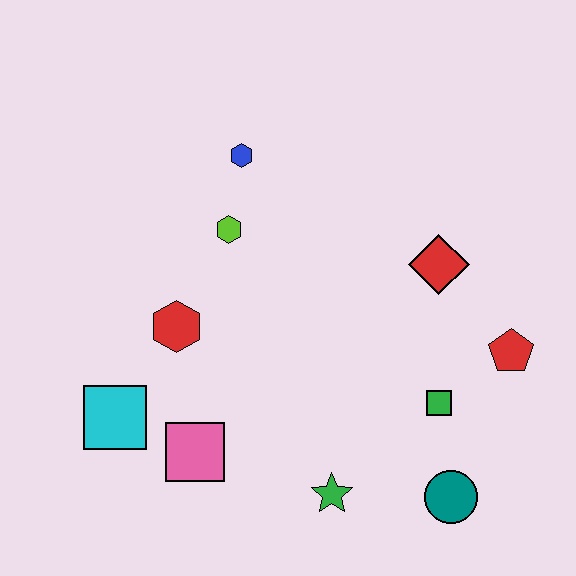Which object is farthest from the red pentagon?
The cyan square is farthest from the red pentagon.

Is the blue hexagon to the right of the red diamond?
No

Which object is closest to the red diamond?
The red pentagon is closest to the red diamond.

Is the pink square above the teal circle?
Yes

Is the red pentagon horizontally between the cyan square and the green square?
No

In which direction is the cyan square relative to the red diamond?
The cyan square is to the left of the red diamond.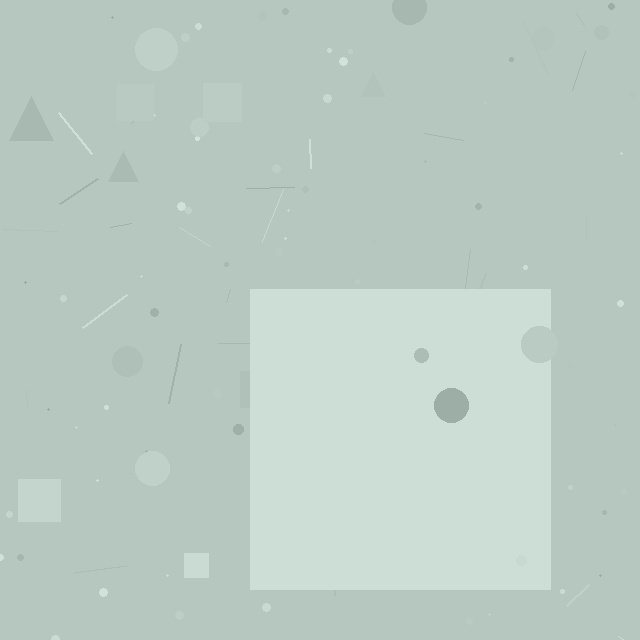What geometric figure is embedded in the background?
A square is embedded in the background.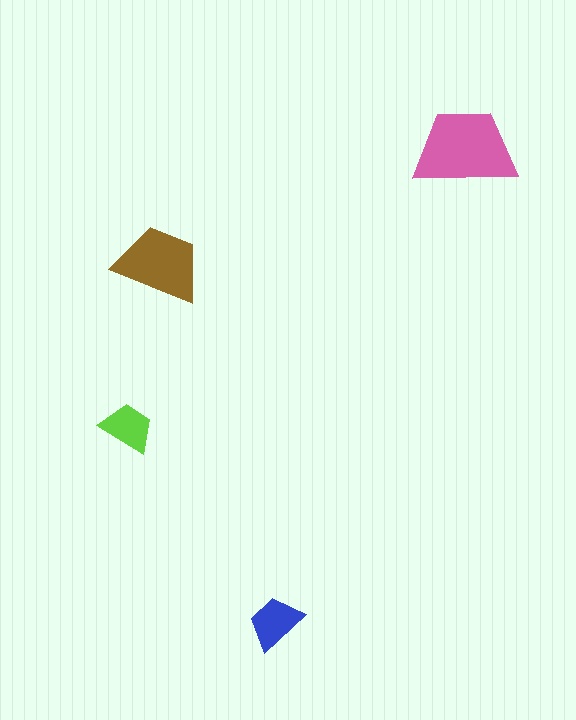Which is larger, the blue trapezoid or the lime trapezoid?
The blue one.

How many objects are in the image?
There are 4 objects in the image.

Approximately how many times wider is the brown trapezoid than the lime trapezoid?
About 1.5 times wider.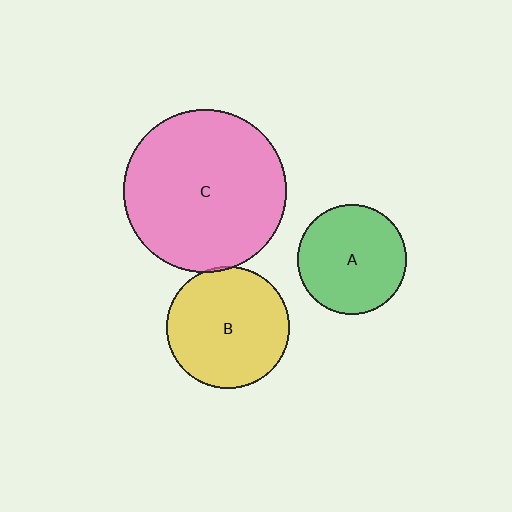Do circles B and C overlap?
Yes.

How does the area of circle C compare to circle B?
Approximately 1.8 times.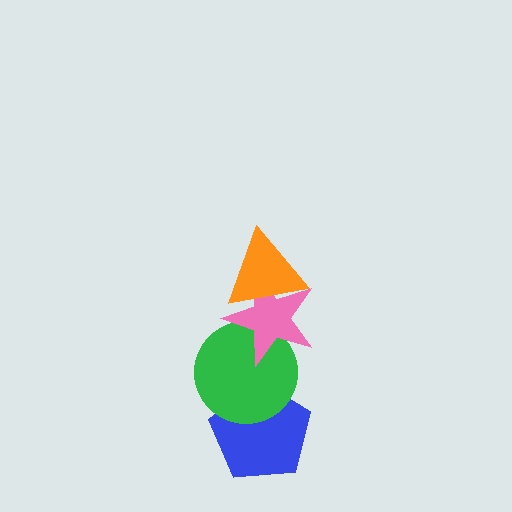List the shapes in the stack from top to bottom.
From top to bottom: the orange triangle, the pink star, the green circle, the blue pentagon.